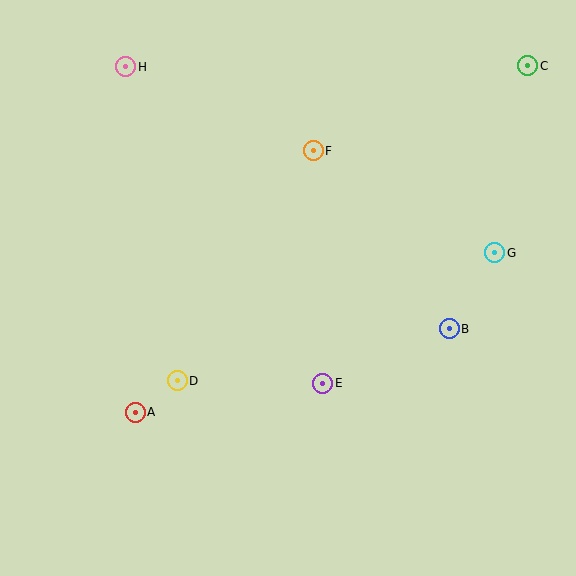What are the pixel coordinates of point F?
Point F is at (313, 151).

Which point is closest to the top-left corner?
Point H is closest to the top-left corner.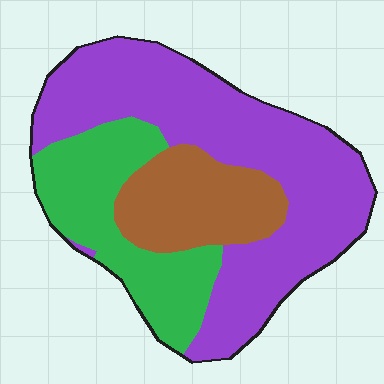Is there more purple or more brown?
Purple.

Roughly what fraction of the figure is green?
Green covers 26% of the figure.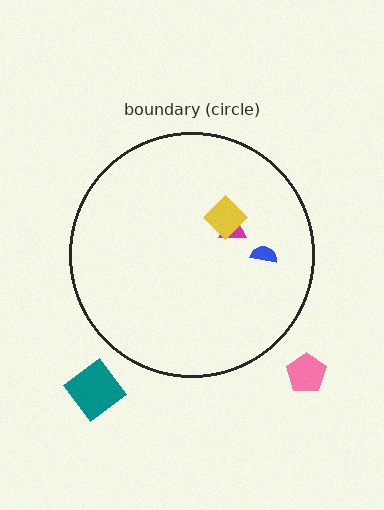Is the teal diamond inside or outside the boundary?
Outside.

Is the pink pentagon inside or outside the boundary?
Outside.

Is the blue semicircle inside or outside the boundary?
Inside.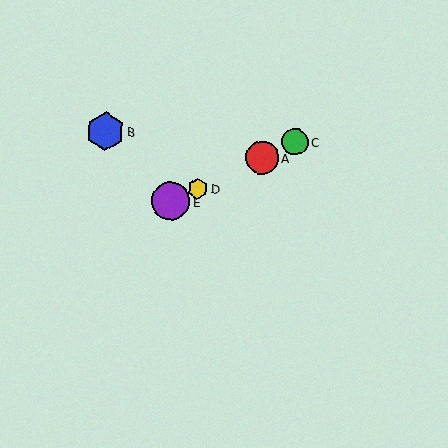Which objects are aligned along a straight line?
Objects A, C, D, E are aligned along a straight line.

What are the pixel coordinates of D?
Object D is at (197, 189).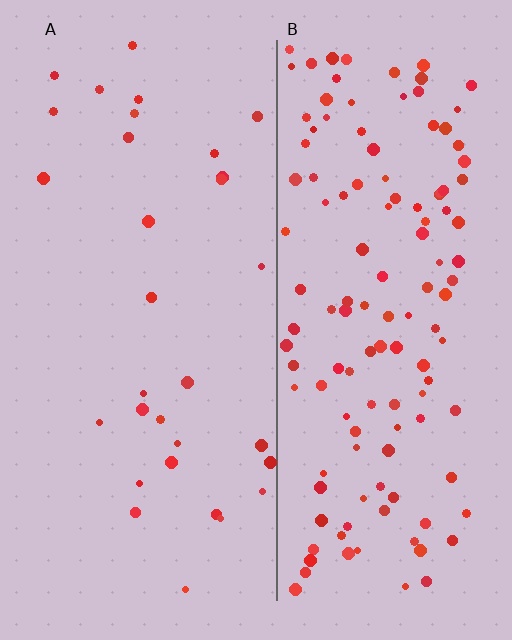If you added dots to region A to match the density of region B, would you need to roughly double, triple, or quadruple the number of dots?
Approximately quadruple.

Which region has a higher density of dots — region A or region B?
B (the right).